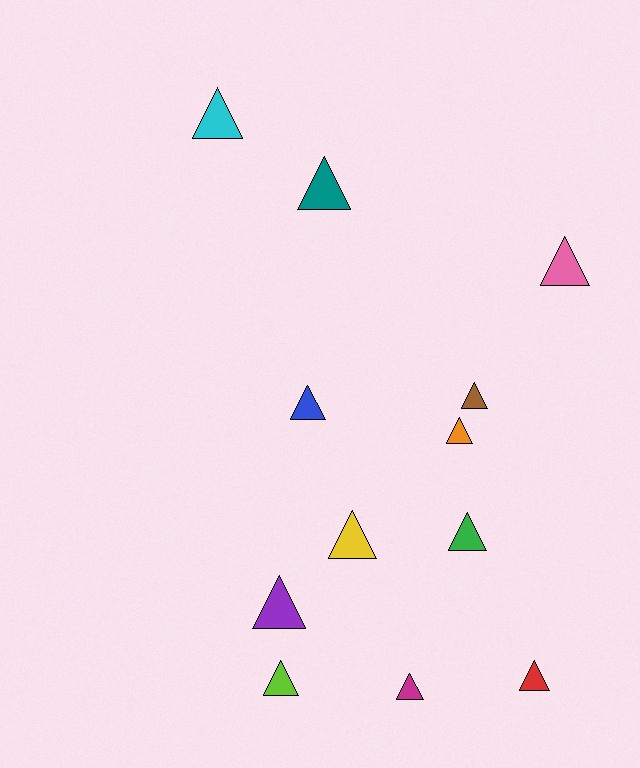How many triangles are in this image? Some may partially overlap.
There are 12 triangles.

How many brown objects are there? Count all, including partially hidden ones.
There is 1 brown object.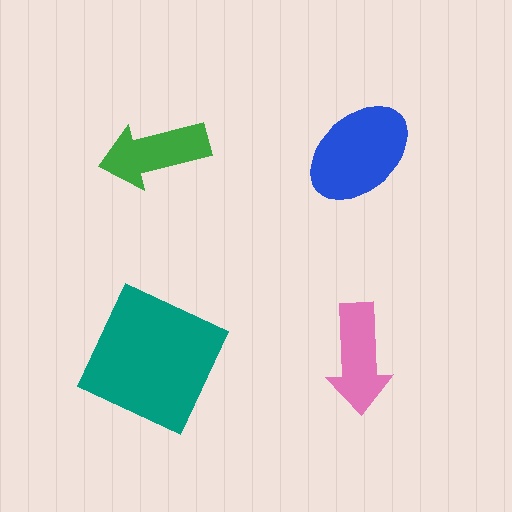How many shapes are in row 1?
2 shapes.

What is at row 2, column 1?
A teal square.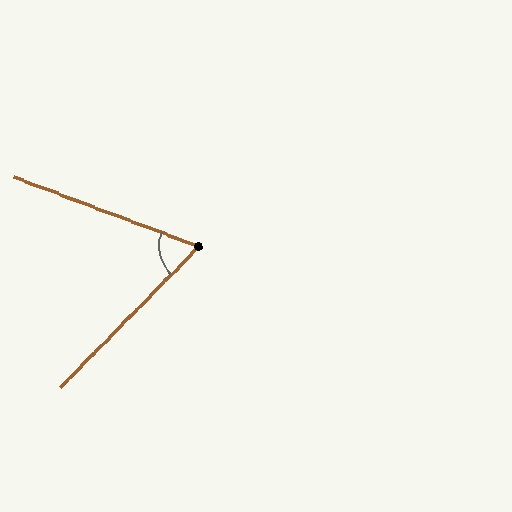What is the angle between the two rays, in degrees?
Approximately 66 degrees.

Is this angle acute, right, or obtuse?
It is acute.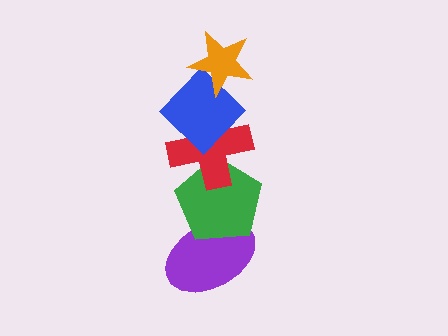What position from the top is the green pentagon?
The green pentagon is 4th from the top.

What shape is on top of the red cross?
The blue diamond is on top of the red cross.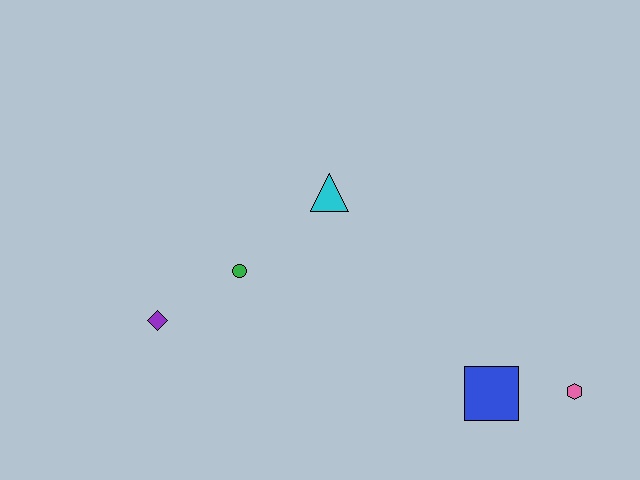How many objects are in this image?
There are 5 objects.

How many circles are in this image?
There is 1 circle.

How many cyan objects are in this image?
There is 1 cyan object.